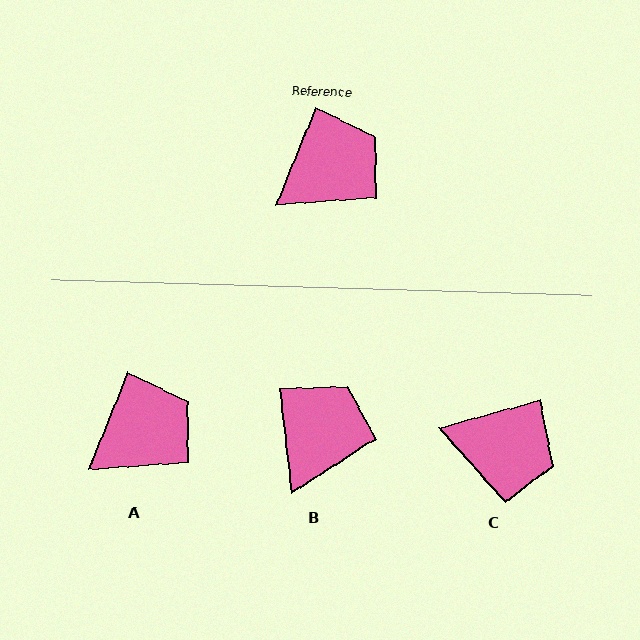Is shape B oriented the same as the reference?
No, it is off by about 28 degrees.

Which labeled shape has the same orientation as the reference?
A.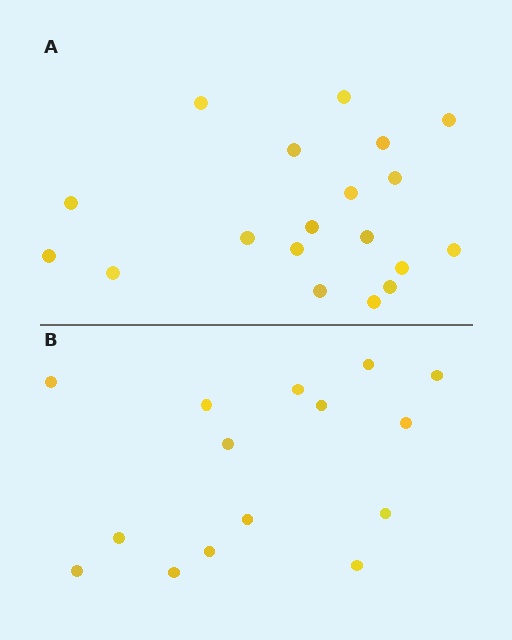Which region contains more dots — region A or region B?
Region A (the top region) has more dots.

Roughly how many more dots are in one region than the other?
Region A has about 4 more dots than region B.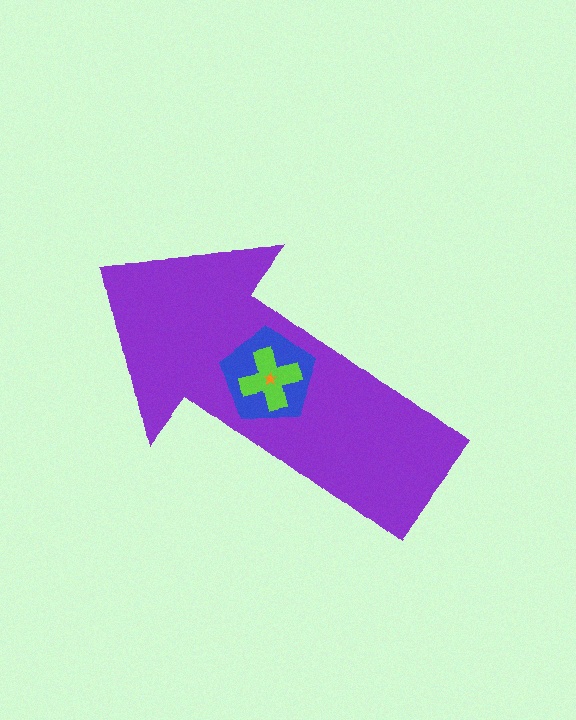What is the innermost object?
The orange star.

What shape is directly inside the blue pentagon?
The lime cross.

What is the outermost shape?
The purple arrow.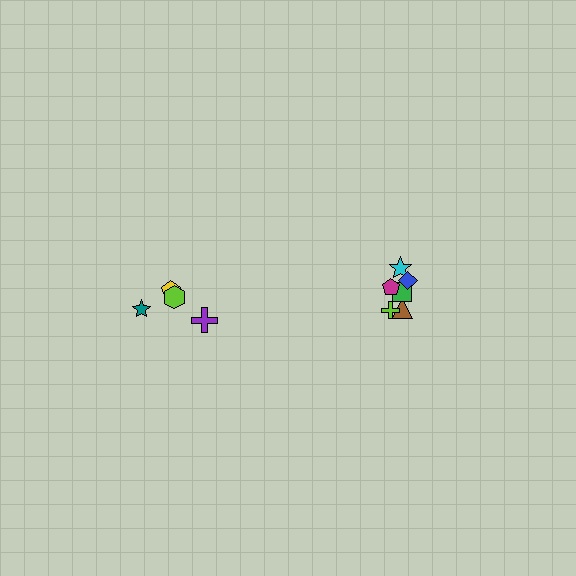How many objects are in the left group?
There are 4 objects.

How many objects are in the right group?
There are 6 objects.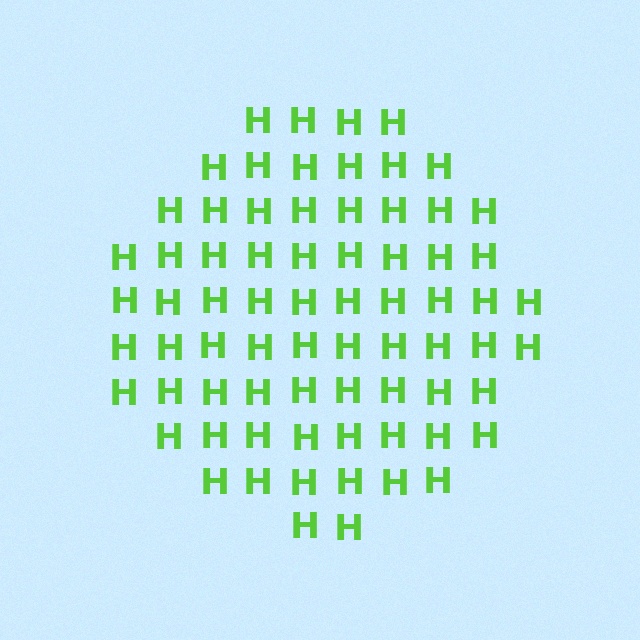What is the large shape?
The large shape is a circle.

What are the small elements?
The small elements are letter H's.